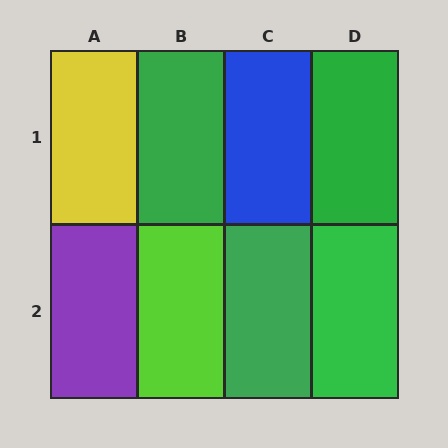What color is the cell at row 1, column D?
Green.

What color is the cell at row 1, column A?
Yellow.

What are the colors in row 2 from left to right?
Purple, lime, green, green.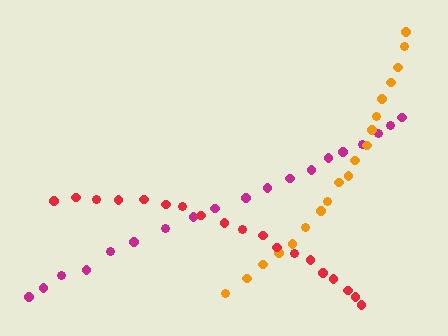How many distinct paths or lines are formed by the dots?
There are 3 distinct paths.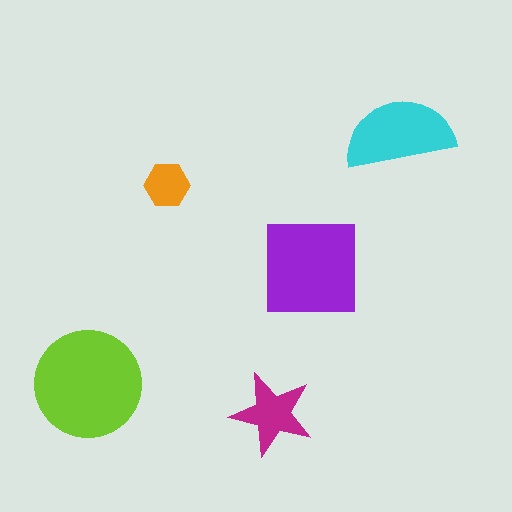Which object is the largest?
The lime circle.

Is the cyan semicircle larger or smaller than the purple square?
Smaller.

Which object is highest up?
The cyan semicircle is topmost.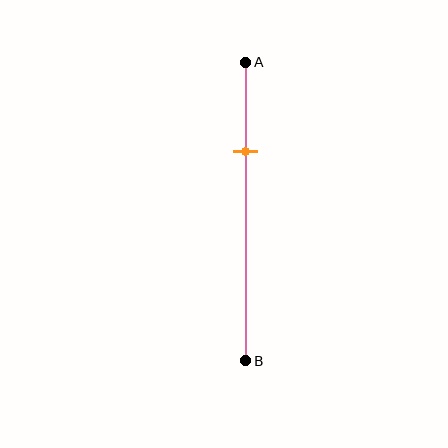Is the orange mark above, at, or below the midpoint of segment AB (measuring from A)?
The orange mark is above the midpoint of segment AB.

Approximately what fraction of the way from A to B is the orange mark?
The orange mark is approximately 30% of the way from A to B.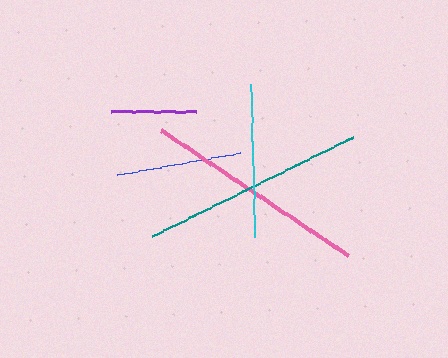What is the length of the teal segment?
The teal segment is approximately 224 pixels long.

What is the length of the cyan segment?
The cyan segment is approximately 154 pixels long.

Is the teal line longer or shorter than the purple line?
The teal line is longer than the purple line.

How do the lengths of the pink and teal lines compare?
The pink and teal lines are approximately the same length.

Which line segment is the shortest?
The purple line is the shortest at approximately 85 pixels.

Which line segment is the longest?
The pink line is the longest at approximately 225 pixels.